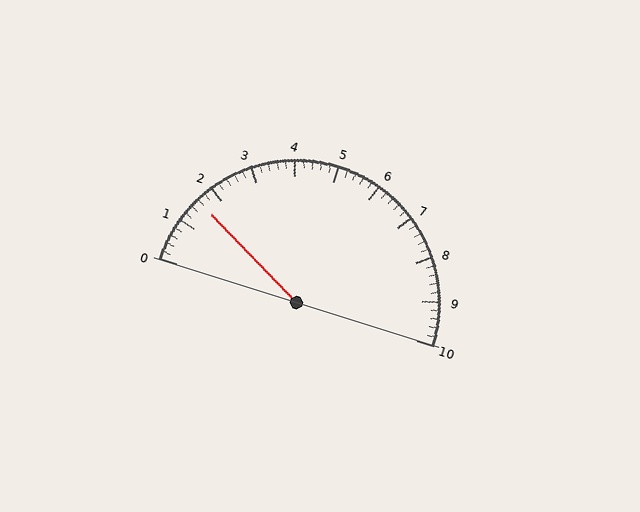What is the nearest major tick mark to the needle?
The nearest major tick mark is 2.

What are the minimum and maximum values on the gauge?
The gauge ranges from 0 to 10.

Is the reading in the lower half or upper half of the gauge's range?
The reading is in the lower half of the range (0 to 10).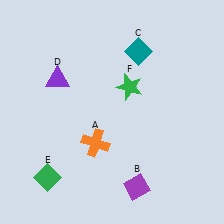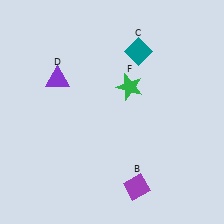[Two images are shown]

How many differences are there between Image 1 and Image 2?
There are 2 differences between the two images.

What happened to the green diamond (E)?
The green diamond (E) was removed in Image 2. It was in the bottom-left area of Image 1.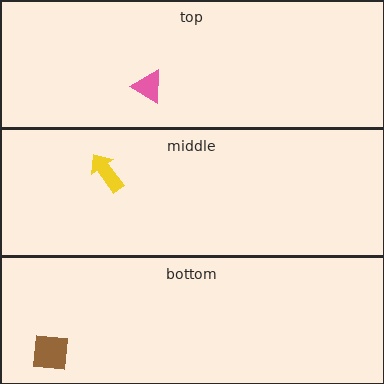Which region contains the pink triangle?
The top region.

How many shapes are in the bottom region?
1.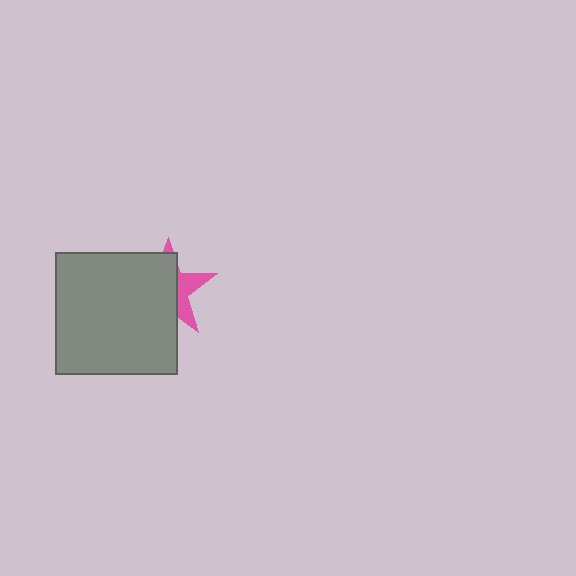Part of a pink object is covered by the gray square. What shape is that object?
It is a star.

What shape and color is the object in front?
The object in front is a gray square.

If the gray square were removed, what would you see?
You would see the complete pink star.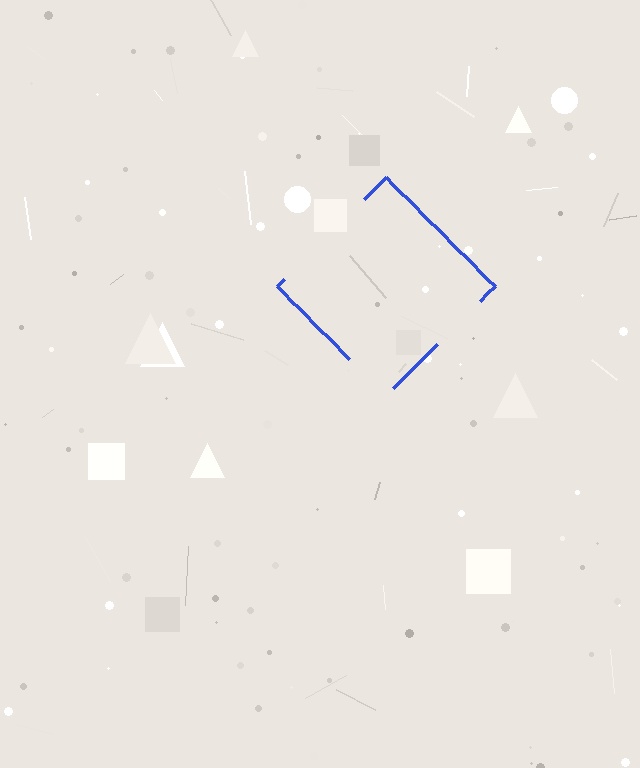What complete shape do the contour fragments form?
The contour fragments form a diamond.